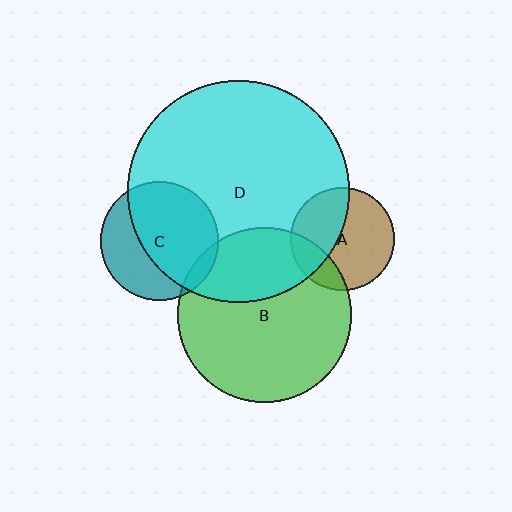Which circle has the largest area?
Circle D (cyan).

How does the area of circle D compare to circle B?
Approximately 1.6 times.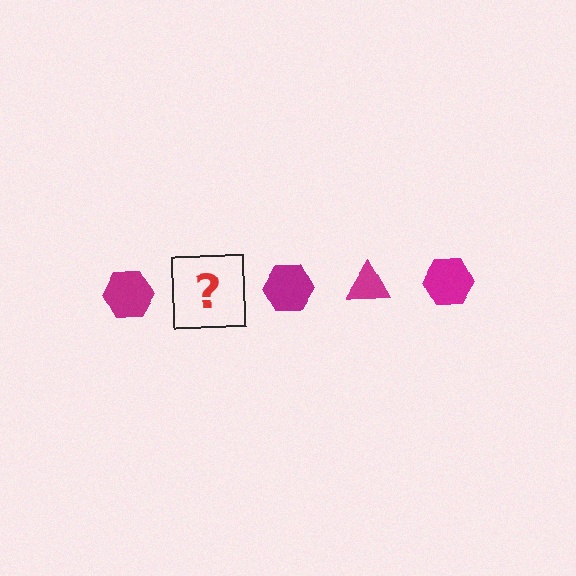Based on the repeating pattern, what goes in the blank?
The blank should be a magenta triangle.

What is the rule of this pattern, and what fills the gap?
The rule is that the pattern cycles through hexagon, triangle shapes in magenta. The gap should be filled with a magenta triangle.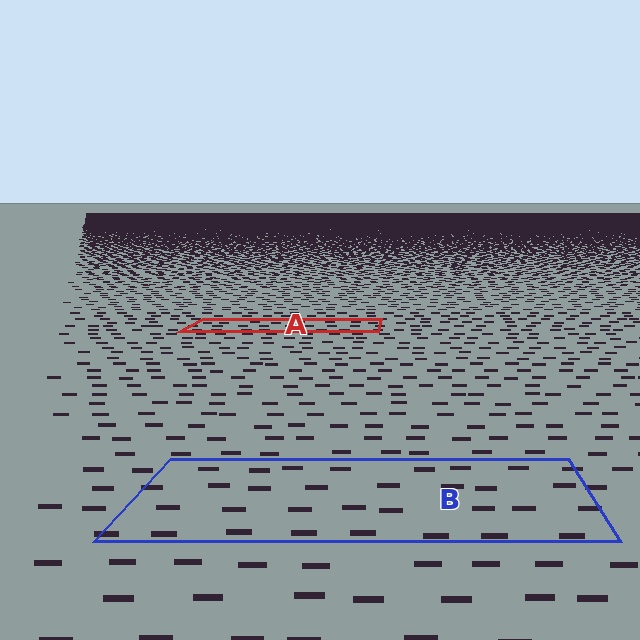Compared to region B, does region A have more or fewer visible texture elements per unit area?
Region A has more texture elements per unit area — they are packed more densely because it is farther away.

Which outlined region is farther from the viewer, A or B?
Region A is farther from the viewer — the texture elements inside it appear smaller and more densely packed.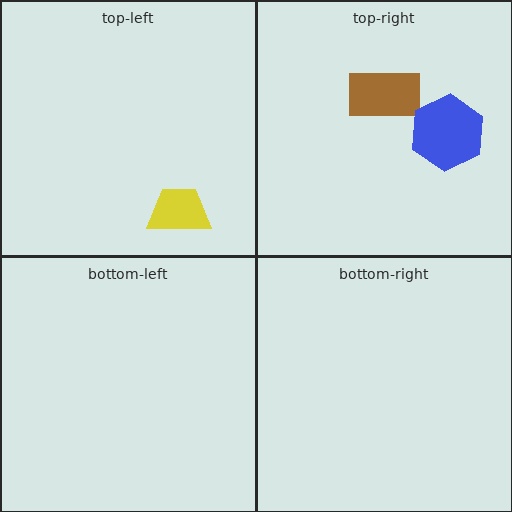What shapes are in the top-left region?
The yellow trapezoid.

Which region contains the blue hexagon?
The top-right region.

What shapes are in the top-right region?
The brown rectangle, the blue hexagon.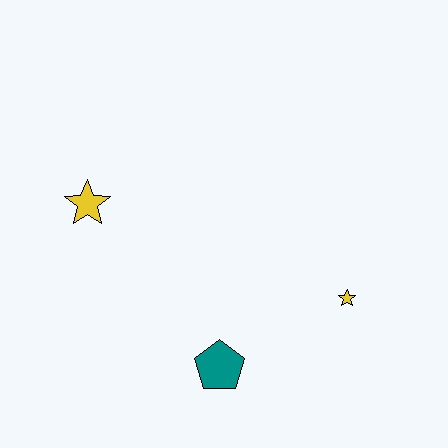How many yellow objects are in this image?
There are 2 yellow objects.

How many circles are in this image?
There are no circles.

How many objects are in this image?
There are 3 objects.